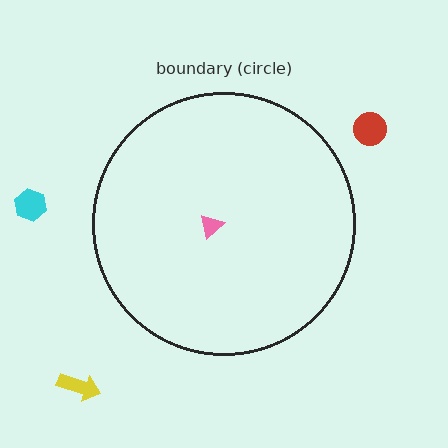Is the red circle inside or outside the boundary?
Outside.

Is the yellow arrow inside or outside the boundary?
Outside.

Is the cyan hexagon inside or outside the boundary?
Outside.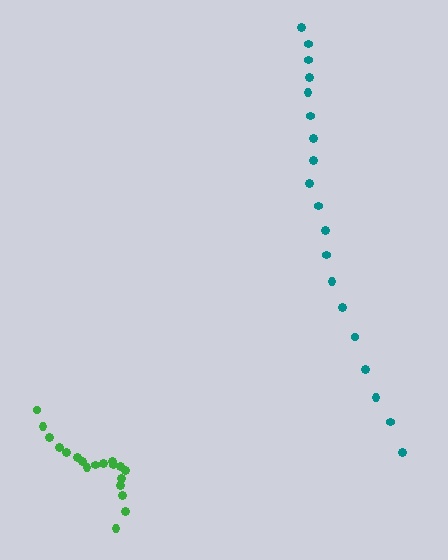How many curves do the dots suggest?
There are 2 distinct paths.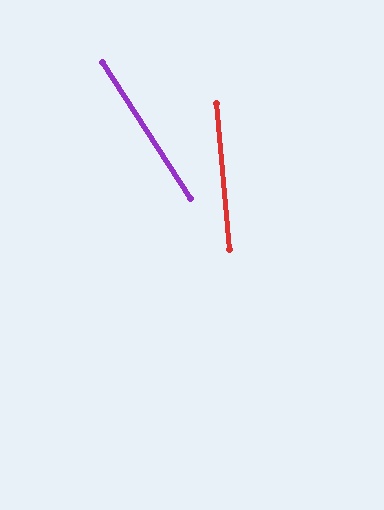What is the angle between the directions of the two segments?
Approximately 28 degrees.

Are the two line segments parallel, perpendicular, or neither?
Neither parallel nor perpendicular — they differ by about 28°.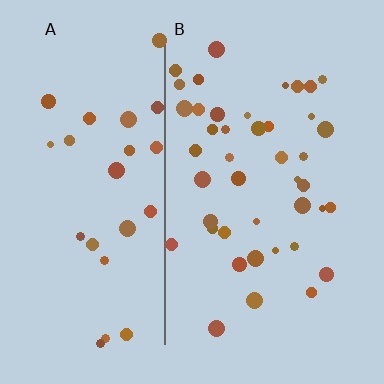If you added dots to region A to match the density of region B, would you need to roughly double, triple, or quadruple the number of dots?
Approximately double.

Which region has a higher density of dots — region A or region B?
B (the right).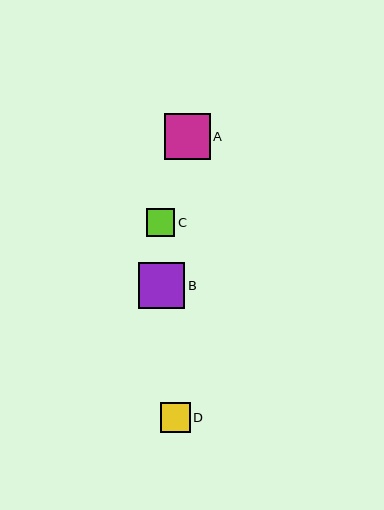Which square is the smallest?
Square C is the smallest with a size of approximately 28 pixels.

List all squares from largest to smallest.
From largest to smallest: B, A, D, C.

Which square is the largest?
Square B is the largest with a size of approximately 46 pixels.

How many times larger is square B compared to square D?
Square B is approximately 1.6 times the size of square D.